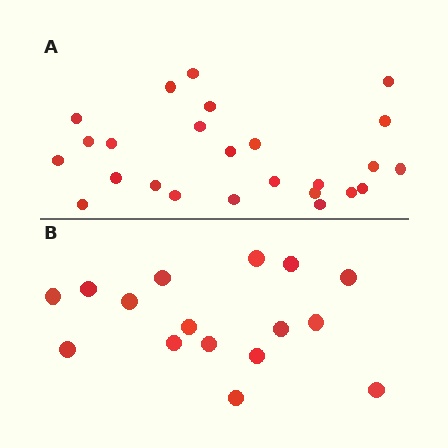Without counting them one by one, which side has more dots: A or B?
Region A (the top region) has more dots.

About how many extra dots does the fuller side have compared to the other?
Region A has roughly 8 or so more dots than region B.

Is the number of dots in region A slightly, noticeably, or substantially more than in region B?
Region A has substantially more. The ratio is roughly 1.6 to 1.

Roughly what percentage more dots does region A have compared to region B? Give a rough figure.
About 55% more.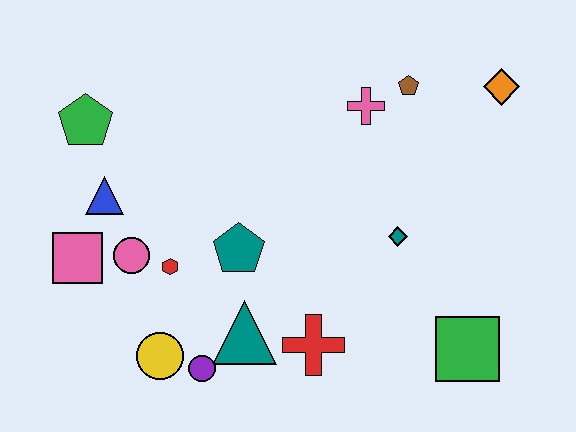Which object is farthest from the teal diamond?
The green pentagon is farthest from the teal diamond.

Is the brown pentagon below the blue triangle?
No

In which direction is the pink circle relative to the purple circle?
The pink circle is above the purple circle.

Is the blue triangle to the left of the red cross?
Yes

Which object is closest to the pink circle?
The red hexagon is closest to the pink circle.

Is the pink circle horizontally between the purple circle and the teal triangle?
No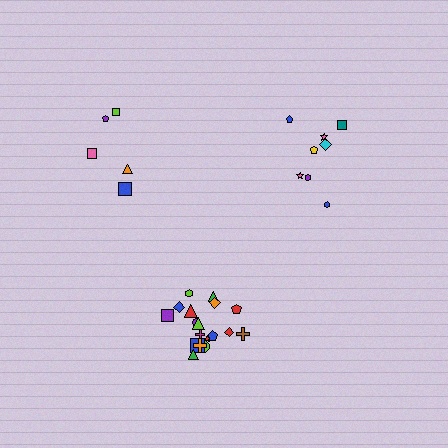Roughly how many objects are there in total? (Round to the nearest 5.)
Roughly 30 objects in total.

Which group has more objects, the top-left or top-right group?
The top-right group.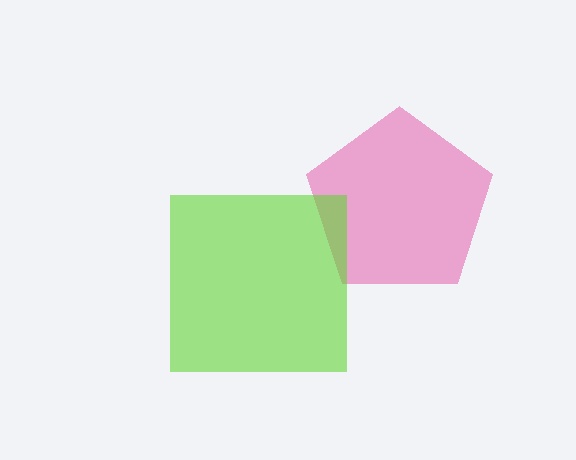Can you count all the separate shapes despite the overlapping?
Yes, there are 2 separate shapes.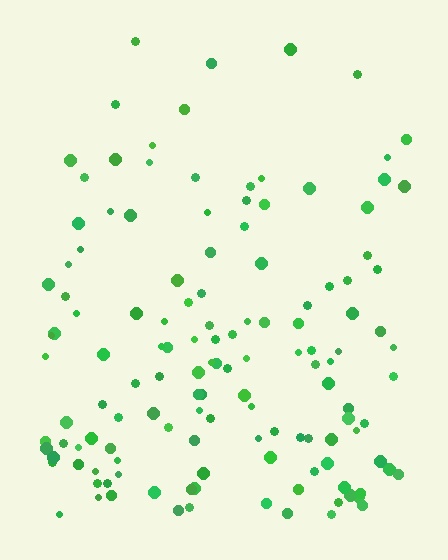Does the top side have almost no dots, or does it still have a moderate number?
Still a moderate number, just noticeably fewer than the bottom.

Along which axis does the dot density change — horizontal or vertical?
Vertical.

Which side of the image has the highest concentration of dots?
The bottom.